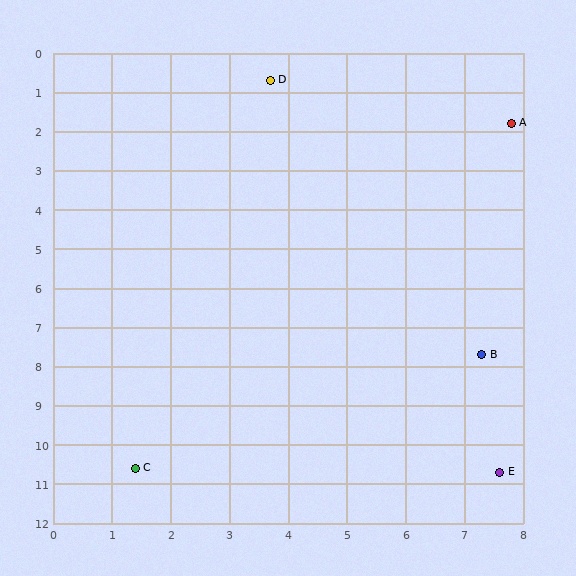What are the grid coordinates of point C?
Point C is at approximately (1.4, 10.6).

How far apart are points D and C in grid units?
Points D and C are about 10.2 grid units apart.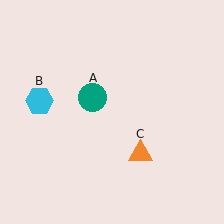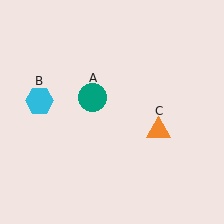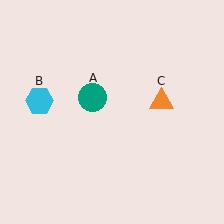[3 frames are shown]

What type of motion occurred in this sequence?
The orange triangle (object C) rotated counterclockwise around the center of the scene.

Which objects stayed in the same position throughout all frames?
Teal circle (object A) and cyan hexagon (object B) remained stationary.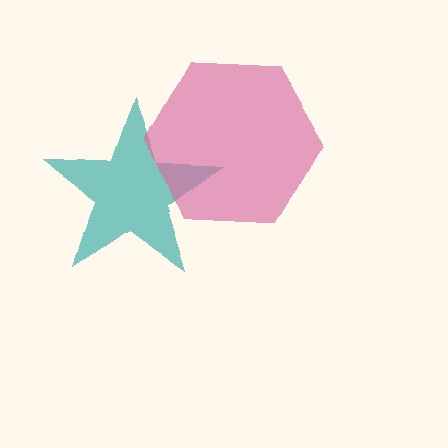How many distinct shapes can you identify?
There are 2 distinct shapes: a teal star, a pink hexagon.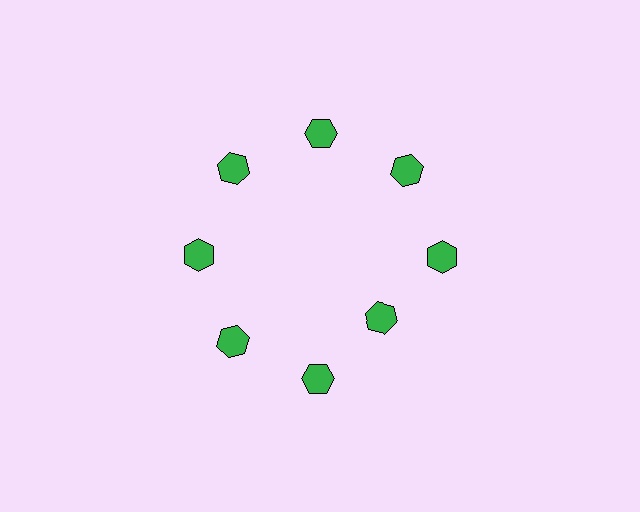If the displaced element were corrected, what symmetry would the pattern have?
It would have 8-fold rotational symmetry — the pattern would map onto itself every 45 degrees.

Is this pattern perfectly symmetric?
No. The 8 green hexagons are arranged in a ring, but one element near the 4 o'clock position is pulled inward toward the center, breaking the 8-fold rotational symmetry.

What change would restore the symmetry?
The symmetry would be restored by moving it outward, back onto the ring so that all 8 hexagons sit at equal angles and equal distance from the center.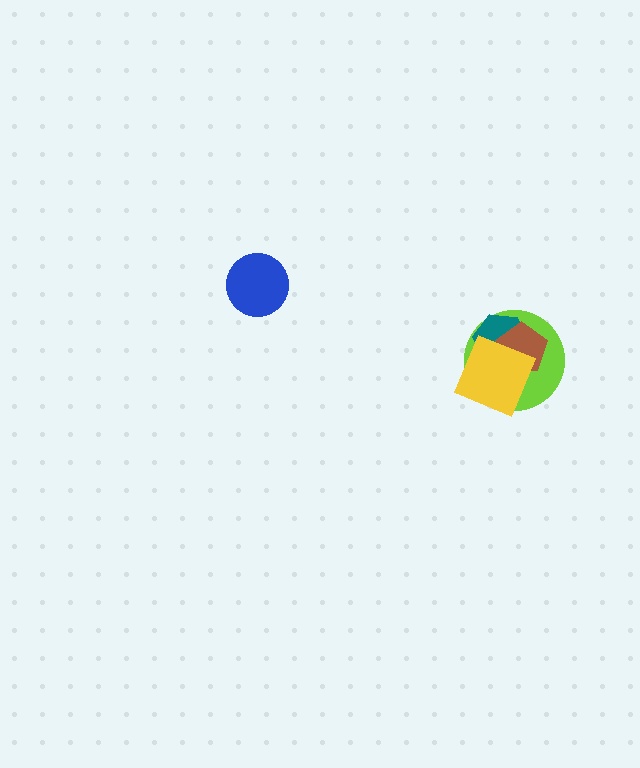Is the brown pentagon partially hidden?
Yes, it is partially covered by another shape.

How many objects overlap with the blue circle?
0 objects overlap with the blue circle.